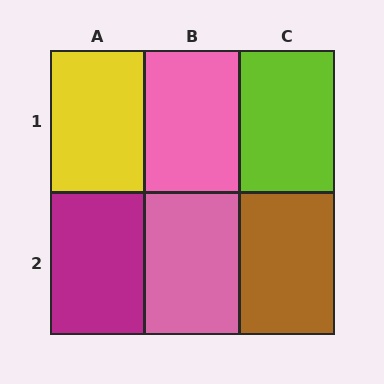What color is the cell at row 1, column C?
Lime.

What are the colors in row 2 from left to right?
Magenta, pink, brown.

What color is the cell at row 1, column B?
Pink.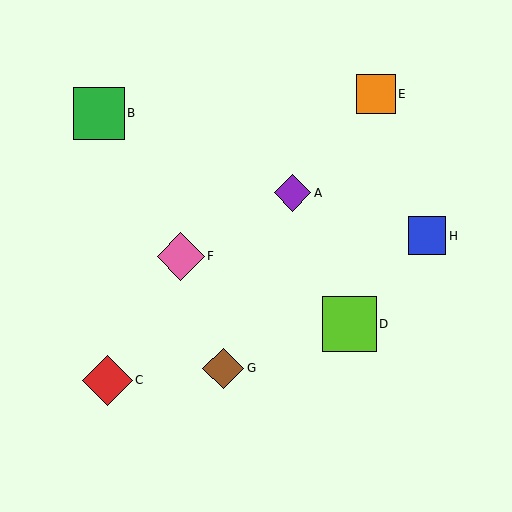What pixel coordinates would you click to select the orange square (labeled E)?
Click at (376, 94) to select the orange square E.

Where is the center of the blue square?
The center of the blue square is at (427, 236).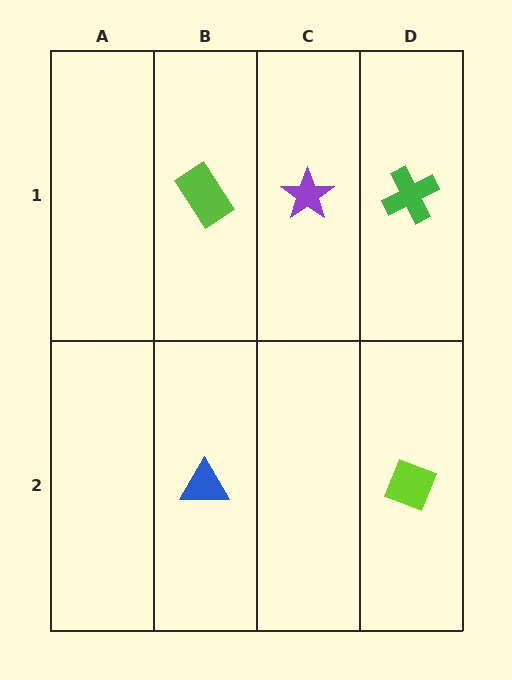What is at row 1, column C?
A purple star.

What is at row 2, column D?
A lime diamond.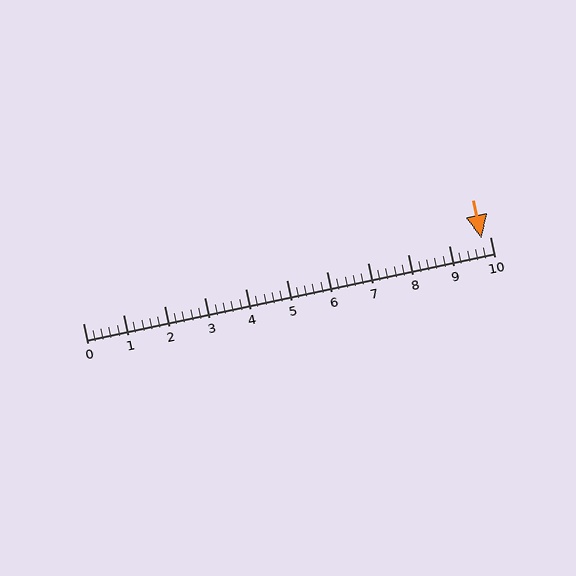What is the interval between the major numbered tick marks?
The major tick marks are spaced 1 units apart.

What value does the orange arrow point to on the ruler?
The orange arrow points to approximately 9.8.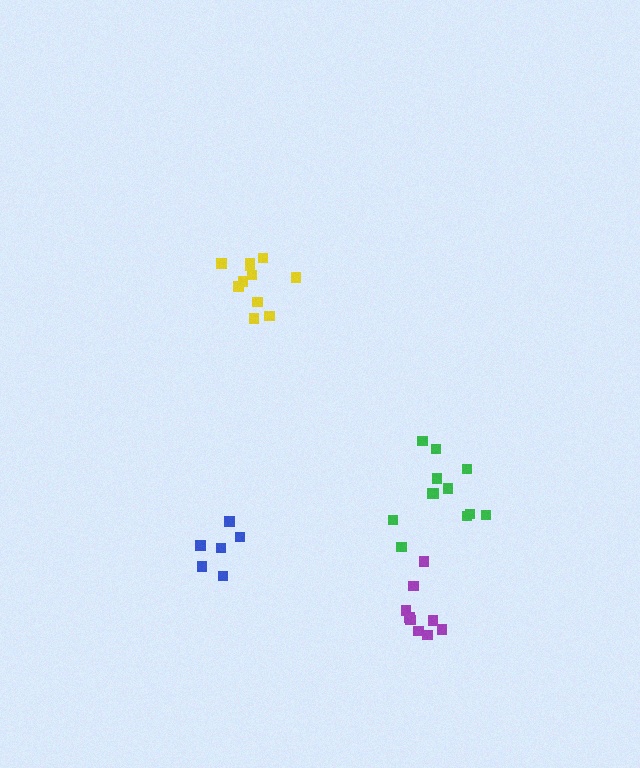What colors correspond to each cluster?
The clusters are colored: purple, yellow, blue, green.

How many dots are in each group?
Group 1: 9 dots, Group 2: 11 dots, Group 3: 6 dots, Group 4: 12 dots (38 total).